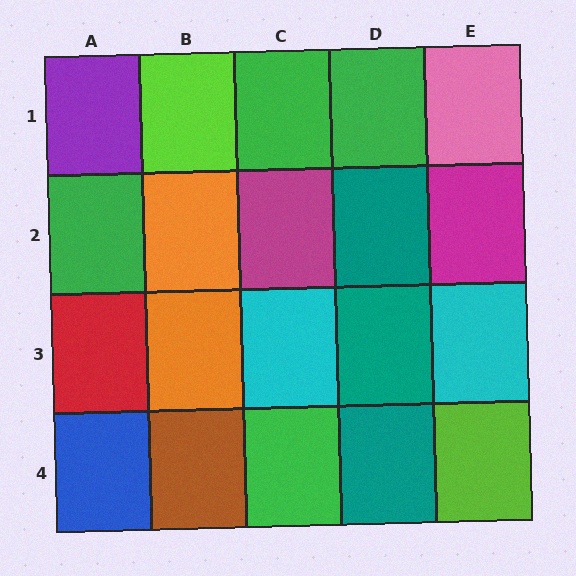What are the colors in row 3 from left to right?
Red, orange, cyan, teal, cyan.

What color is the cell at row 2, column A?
Green.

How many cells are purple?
1 cell is purple.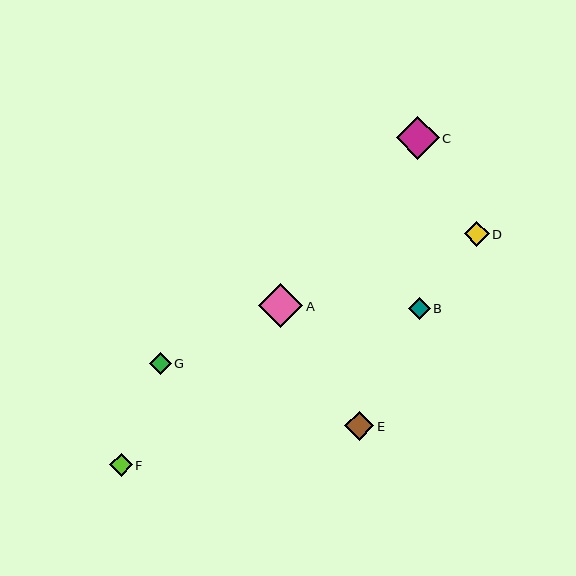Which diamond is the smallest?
Diamond B is the smallest with a size of approximately 22 pixels.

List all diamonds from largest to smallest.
From largest to smallest: A, C, E, D, F, G, B.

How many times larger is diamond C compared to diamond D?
Diamond C is approximately 1.7 times the size of diamond D.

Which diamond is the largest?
Diamond A is the largest with a size of approximately 44 pixels.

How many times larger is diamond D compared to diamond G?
Diamond D is approximately 1.1 times the size of diamond G.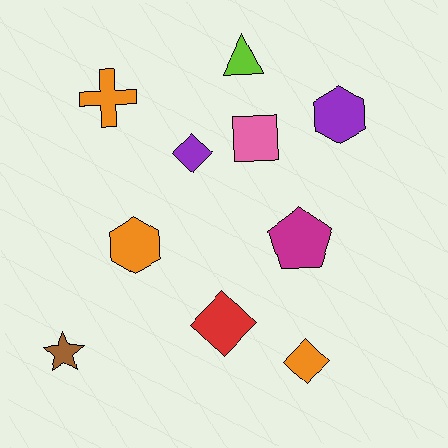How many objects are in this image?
There are 10 objects.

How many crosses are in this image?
There is 1 cross.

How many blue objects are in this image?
There are no blue objects.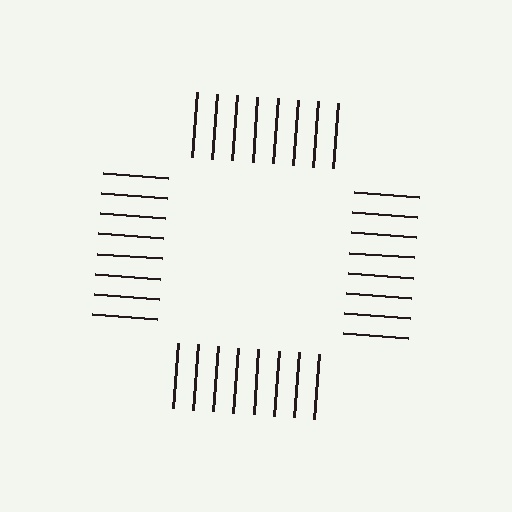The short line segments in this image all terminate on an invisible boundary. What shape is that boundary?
An illusory square — the line segments terminate on its edges but no continuous stroke is drawn.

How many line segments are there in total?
32 — 8 along each of the 4 edges.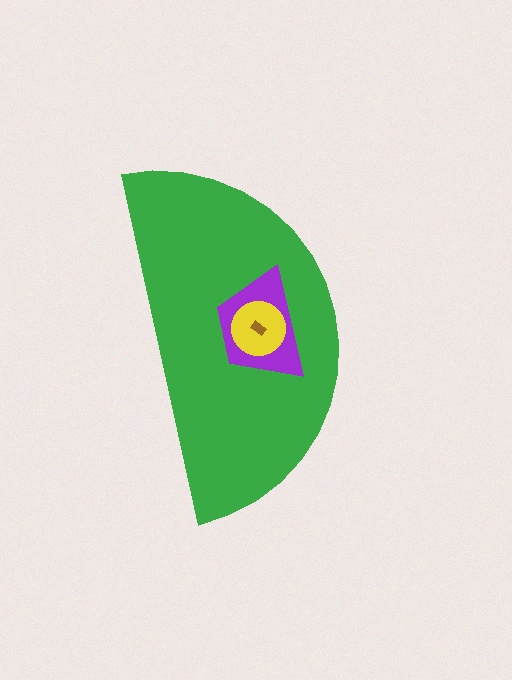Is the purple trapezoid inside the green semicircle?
Yes.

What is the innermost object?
The brown rectangle.